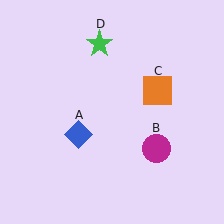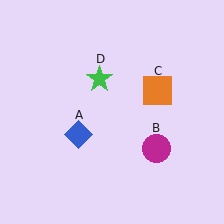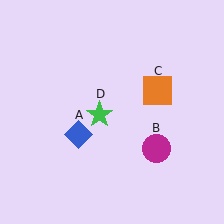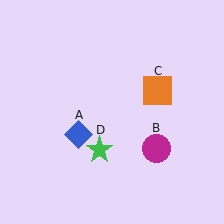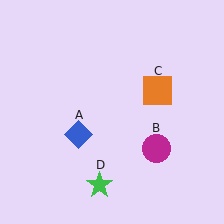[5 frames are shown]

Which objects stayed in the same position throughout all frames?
Blue diamond (object A) and magenta circle (object B) and orange square (object C) remained stationary.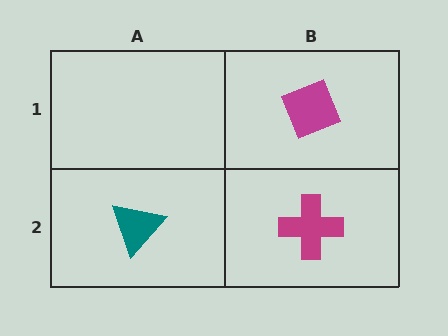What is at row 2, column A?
A teal triangle.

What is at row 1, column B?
A magenta diamond.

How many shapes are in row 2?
2 shapes.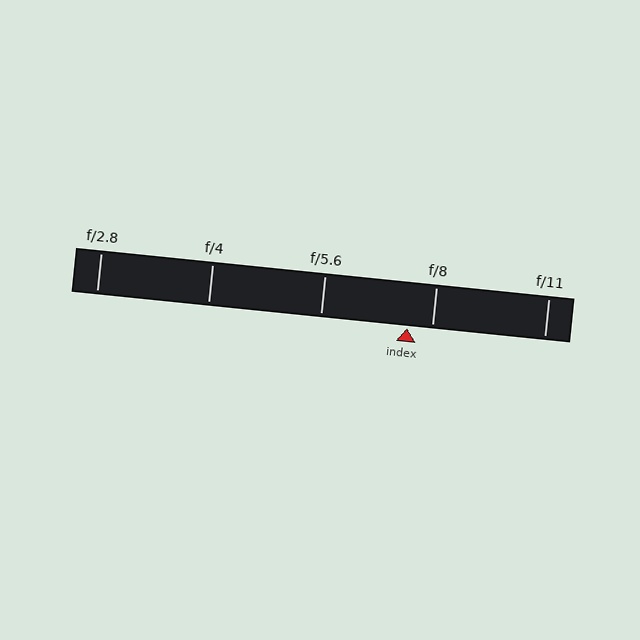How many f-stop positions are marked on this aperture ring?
There are 5 f-stop positions marked.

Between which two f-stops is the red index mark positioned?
The index mark is between f/5.6 and f/8.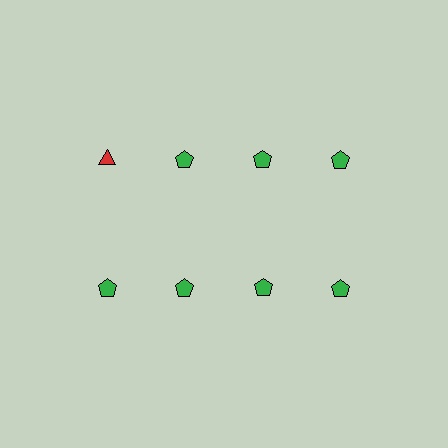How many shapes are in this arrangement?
There are 8 shapes arranged in a grid pattern.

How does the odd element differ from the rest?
It differs in both color (red instead of green) and shape (triangle instead of pentagon).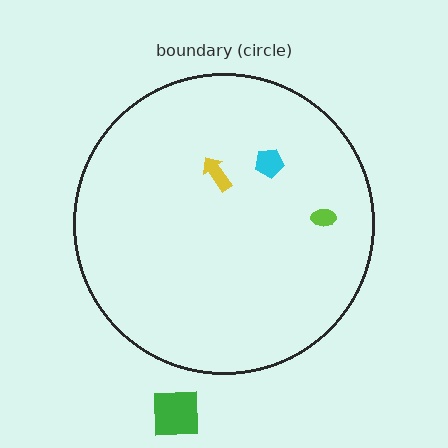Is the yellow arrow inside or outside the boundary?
Inside.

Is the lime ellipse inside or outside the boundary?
Inside.